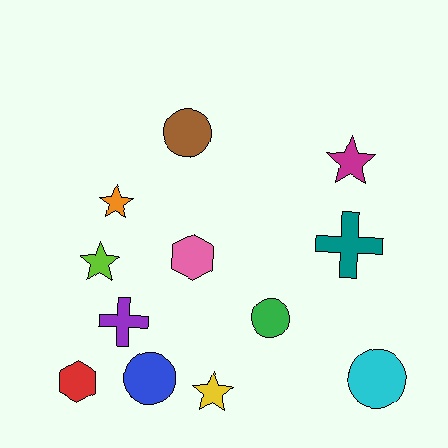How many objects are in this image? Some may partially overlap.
There are 12 objects.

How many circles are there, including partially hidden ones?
There are 4 circles.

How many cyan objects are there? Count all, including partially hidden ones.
There is 1 cyan object.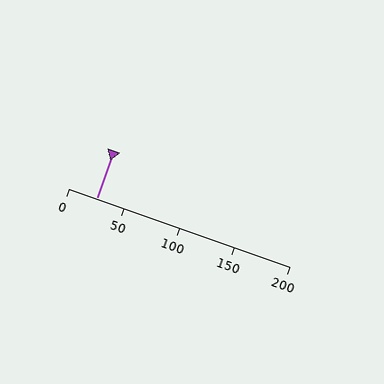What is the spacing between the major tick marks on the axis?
The major ticks are spaced 50 apart.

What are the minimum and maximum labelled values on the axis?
The axis runs from 0 to 200.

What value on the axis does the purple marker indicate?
The marker indicates approximately 25.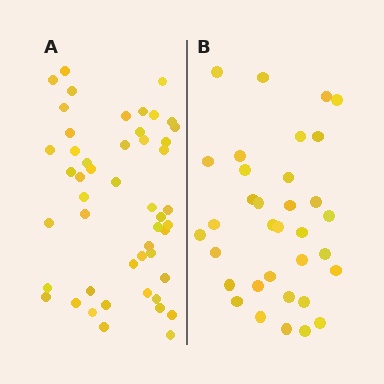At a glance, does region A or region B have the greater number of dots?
Region A (the left region) has more dots.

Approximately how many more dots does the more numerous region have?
Region A has approximately 15 more dots than region B.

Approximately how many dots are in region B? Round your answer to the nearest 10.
About 30 dots. (The exact count is 34, which rounds to 30.)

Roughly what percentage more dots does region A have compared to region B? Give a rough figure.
About 45% more.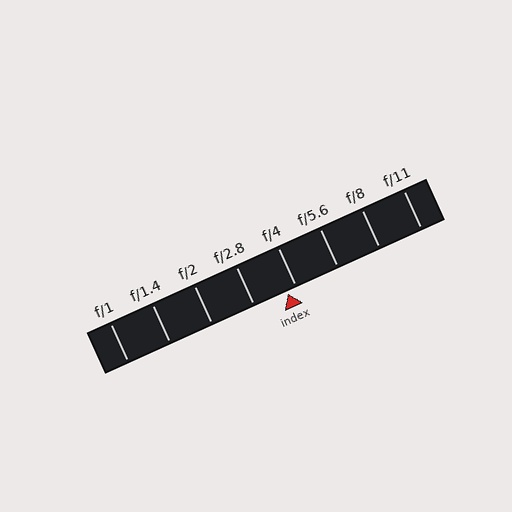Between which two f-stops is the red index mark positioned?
The index mark is between f/2.8 and f/4.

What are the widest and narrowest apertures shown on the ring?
The widest aperture shown is f/1 and the narrowest is f/11.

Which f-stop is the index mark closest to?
The index mark is closest to f/4.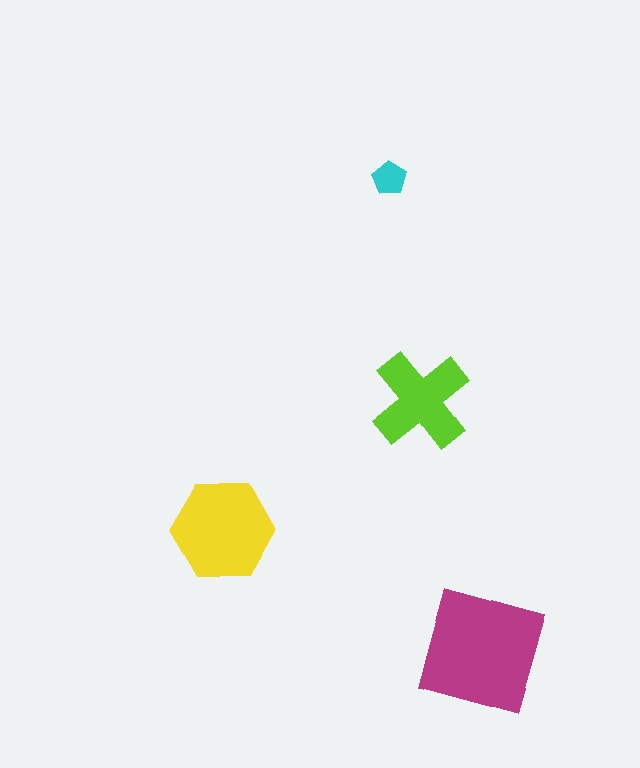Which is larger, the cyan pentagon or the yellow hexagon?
The yellow hexagon.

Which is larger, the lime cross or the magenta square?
The magenta square.